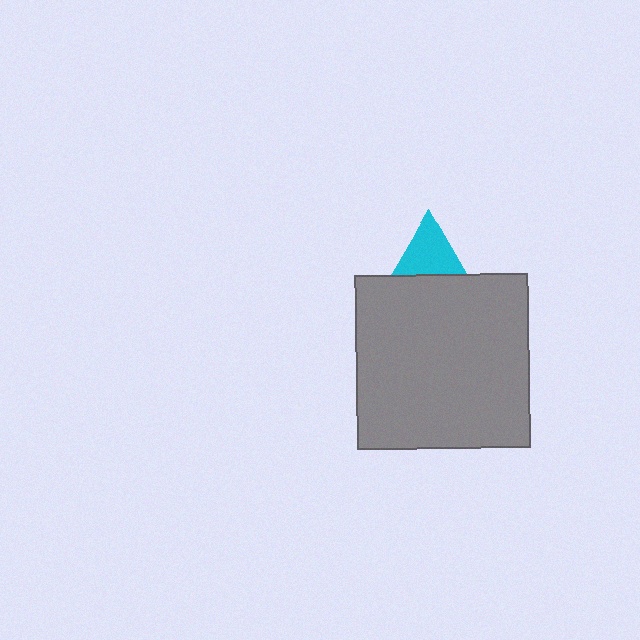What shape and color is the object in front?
The object in front is a gray square.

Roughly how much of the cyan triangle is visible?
A small part of it is visible (roughly 31%).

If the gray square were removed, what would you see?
You would see the complete cyan triangle.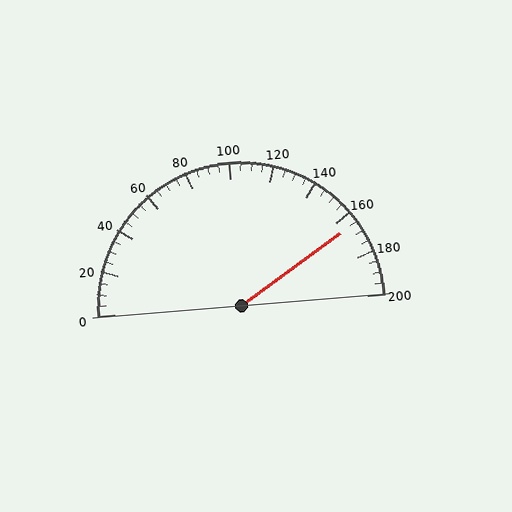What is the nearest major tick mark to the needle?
The nearest major tick mark is 160.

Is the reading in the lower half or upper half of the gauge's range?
The reading is in the upper half of the range (0 to 200).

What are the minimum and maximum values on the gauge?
The gauge ranges from 0 to 200.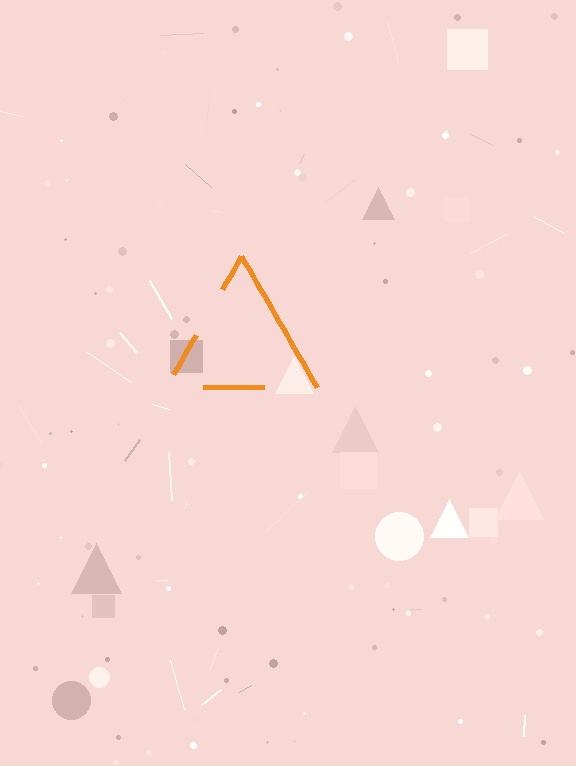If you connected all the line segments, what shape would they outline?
They would outline a triangle.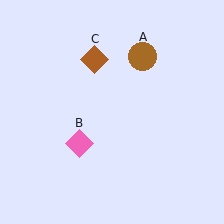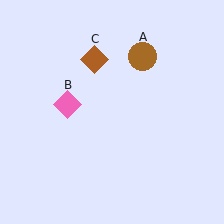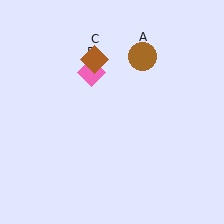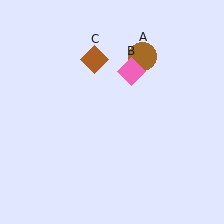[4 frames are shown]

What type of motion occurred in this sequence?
The pink diamond (object B) rotated clockwise around the center of the scene.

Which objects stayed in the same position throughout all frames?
Brown circle (object A) and brown diamond (object C) remained stationary.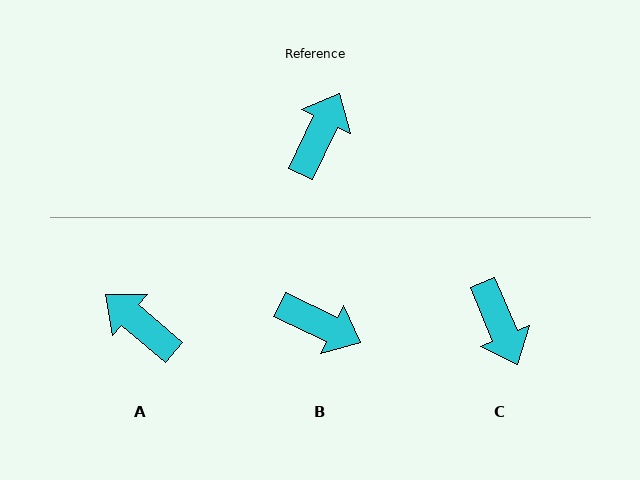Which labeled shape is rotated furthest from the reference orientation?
C, about 132 degrees away.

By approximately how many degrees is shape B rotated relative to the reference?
Approximately 90 degrees clockwise.